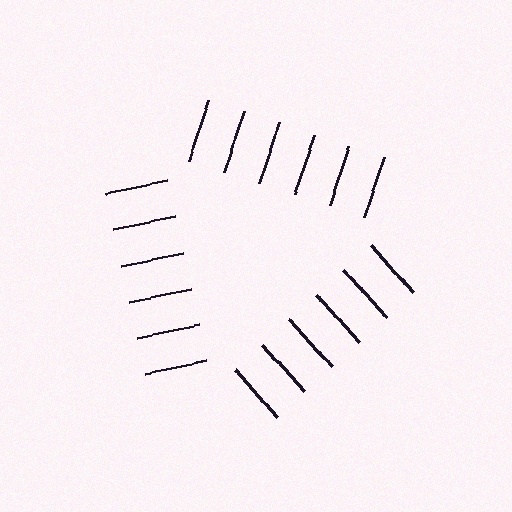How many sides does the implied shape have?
3 sides — the line-ends trace a triangle.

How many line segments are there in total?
18 — 6 along each of the 3 edges.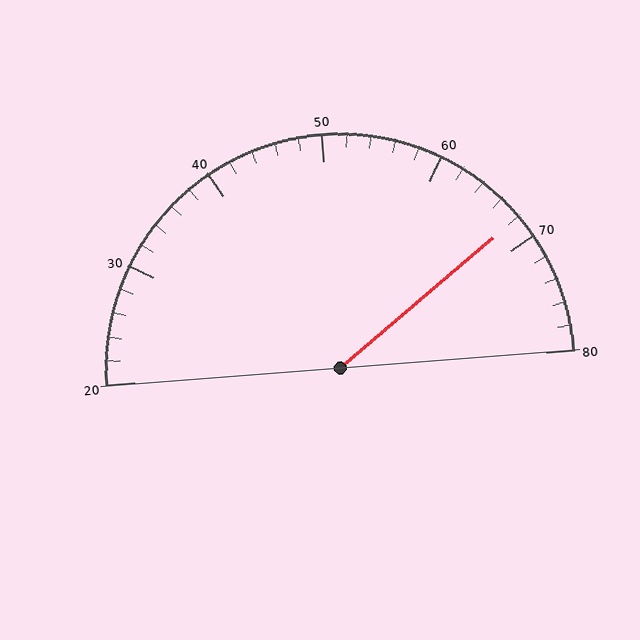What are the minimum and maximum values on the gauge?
The gauge ranges from 20 to 80.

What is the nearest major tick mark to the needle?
The nearest major tick mark is 70.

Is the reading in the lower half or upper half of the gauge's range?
The reading is in the upper half of the range (20 to 80).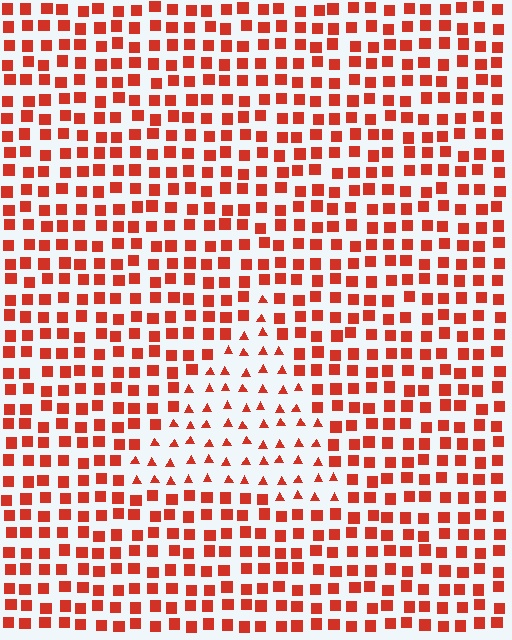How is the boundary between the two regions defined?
The boundary is defined by a change in element shape: triangles inside vs. squares outside. All elements share the same color and spacing.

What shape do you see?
I see a triangle.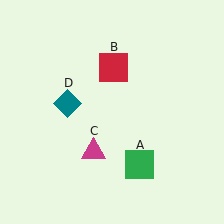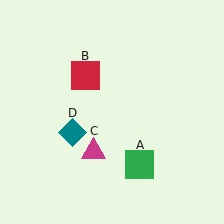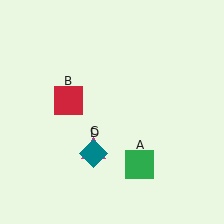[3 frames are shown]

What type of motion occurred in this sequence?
The red square (object B), teal diamond (object D) rotated counterclockwise around the center of the scene.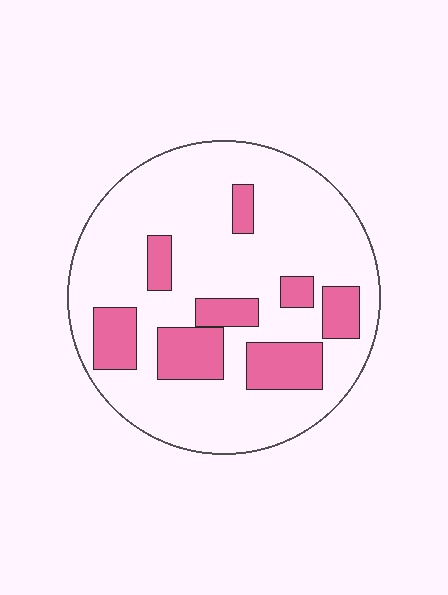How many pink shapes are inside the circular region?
8.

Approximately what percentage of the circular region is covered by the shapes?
Approximately 25%.